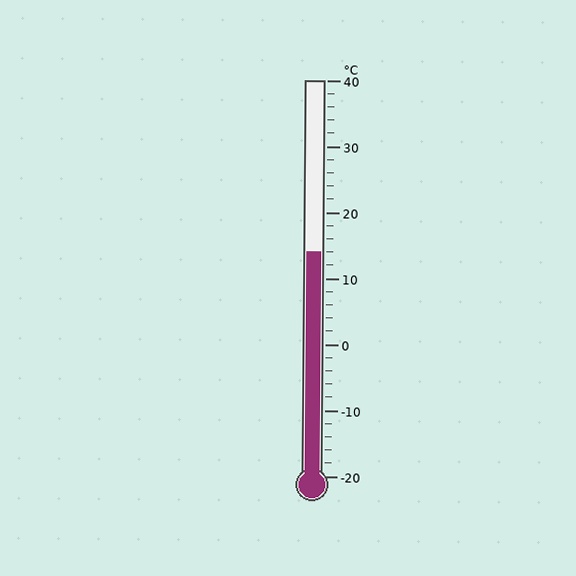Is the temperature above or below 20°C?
The temperature is below 20°C.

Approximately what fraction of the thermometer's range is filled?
The thermometer is filled to approximately 55% of its range.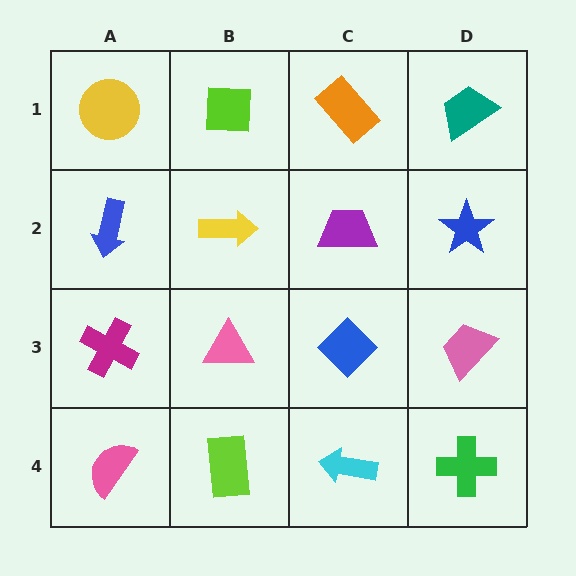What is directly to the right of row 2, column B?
A purple trapezoid.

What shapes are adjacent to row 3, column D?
A blue star (row 2, column D), a green cross (row 4, column D), a blue diamond (row 3, column C).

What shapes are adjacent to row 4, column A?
A magenta cross (row 3, column A), a lime rectangle (row 4, column B).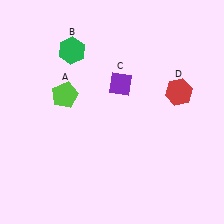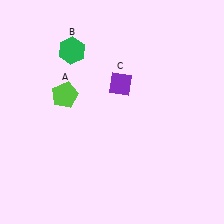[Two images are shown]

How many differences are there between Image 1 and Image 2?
There is 1 difference between the two images.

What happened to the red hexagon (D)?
The red hexagon (D) was removed in Image 2. It was in the top-right area of Image 1.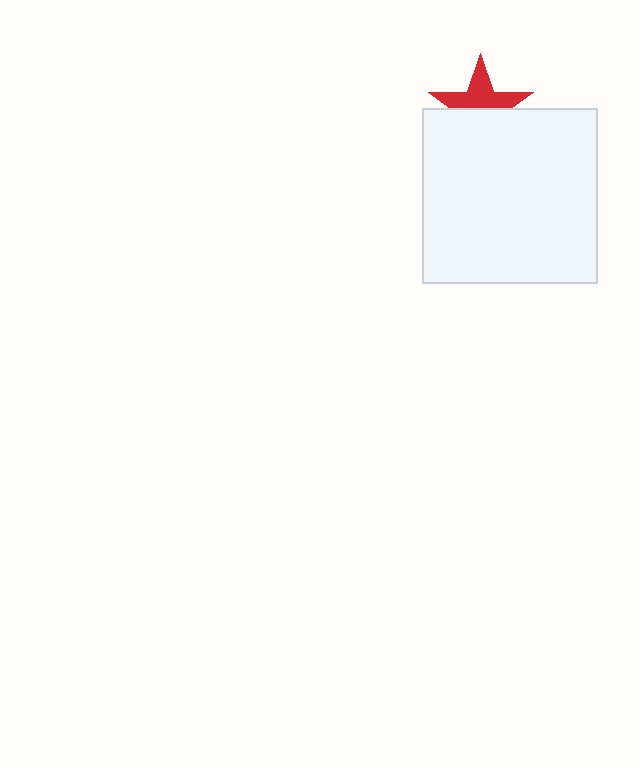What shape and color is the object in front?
The object in front is a white square.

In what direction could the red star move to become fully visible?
The red star could move up. That would shift it out from behind the white square entirely.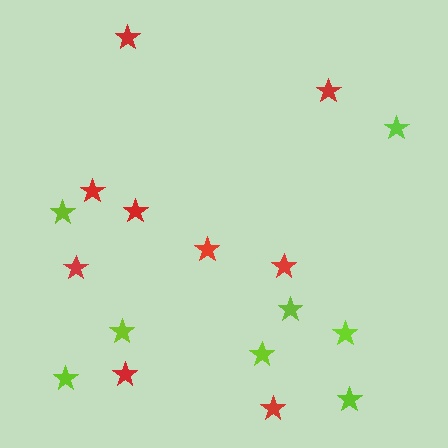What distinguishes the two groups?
There are 2 groups: one group of red stars (9) and one group of lime stars (8).